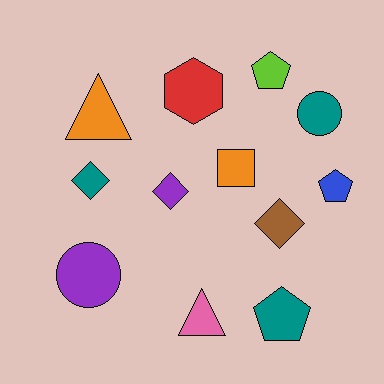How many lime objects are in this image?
There is 1 lime object.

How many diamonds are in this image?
There are 3 diamonds.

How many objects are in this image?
There are 12 objects.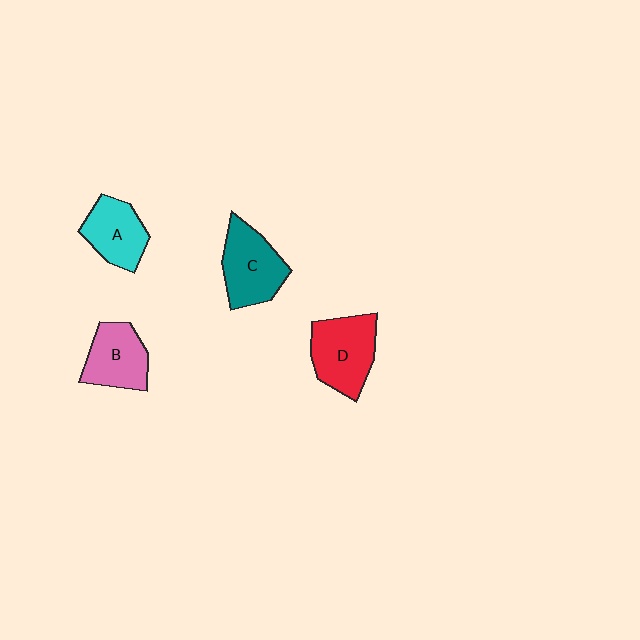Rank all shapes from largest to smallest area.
From largest to smallest: D (red), C (teal), B (pink), A (cyan).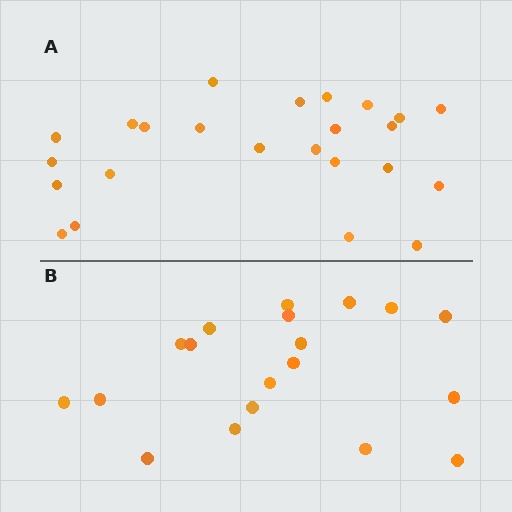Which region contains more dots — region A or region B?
Region A (the top region) has more dots.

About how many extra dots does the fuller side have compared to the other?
Region A has about 5 more dots than region B.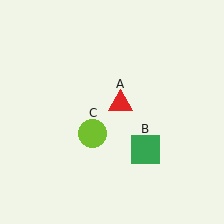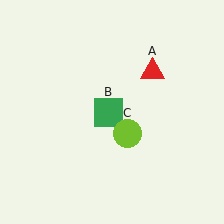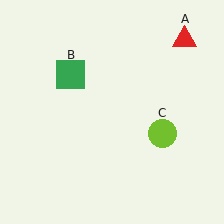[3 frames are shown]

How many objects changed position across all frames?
3 objects changed position: red triangle (object A), green square (object B), lime circle (object C).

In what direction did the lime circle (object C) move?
The lime circle (object C) moved right.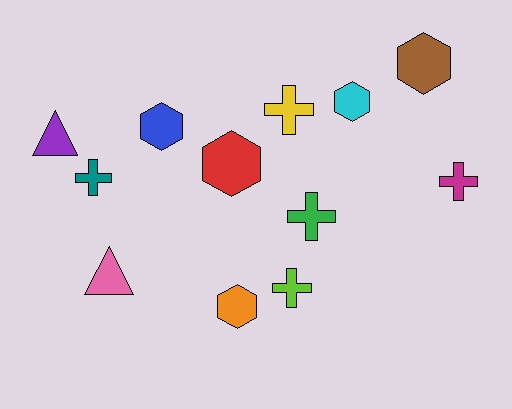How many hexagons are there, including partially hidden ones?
There are 5 hexagons.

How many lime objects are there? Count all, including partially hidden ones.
There is 1 lime object.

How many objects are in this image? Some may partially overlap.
There are 12 objects.